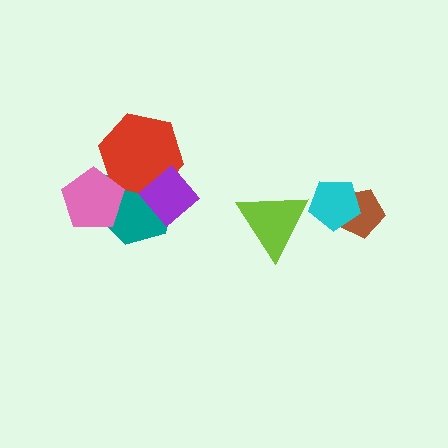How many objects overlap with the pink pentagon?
2 objects overlap with the pink pentagon.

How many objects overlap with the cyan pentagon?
1 object overlaps with the cyan pentagon.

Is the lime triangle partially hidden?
No, no other shape covers it.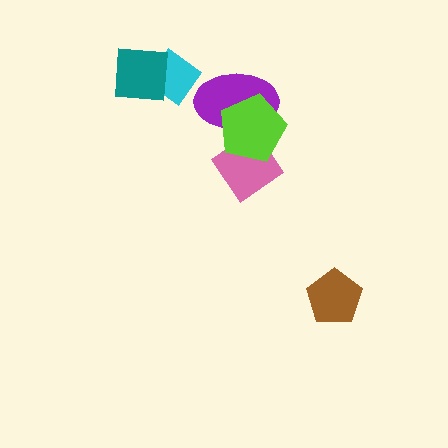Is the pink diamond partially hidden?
Yes, it is partially covered by another shape.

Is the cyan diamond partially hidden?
Yes, it is partially covered by another shape.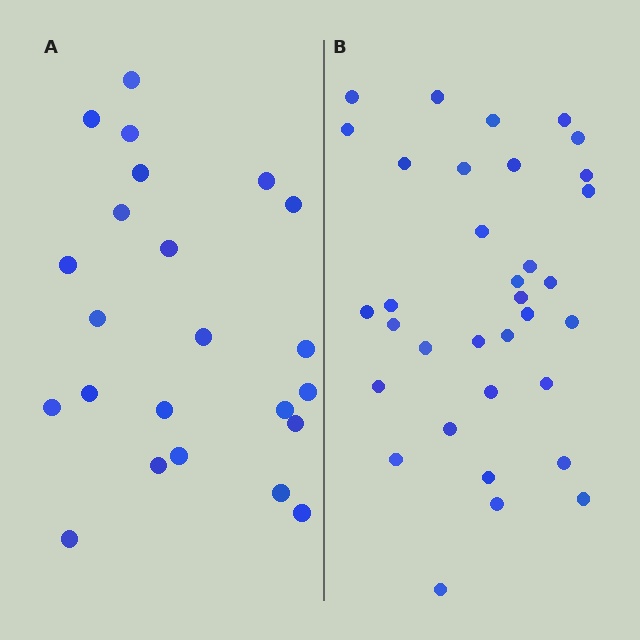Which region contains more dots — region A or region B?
Region B (the right region) has more dots.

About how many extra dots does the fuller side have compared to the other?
Region B has roughly 12 or so more dots than region A.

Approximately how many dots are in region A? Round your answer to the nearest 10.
About 20 dots. (The exact count is 23, which rounds to 20.)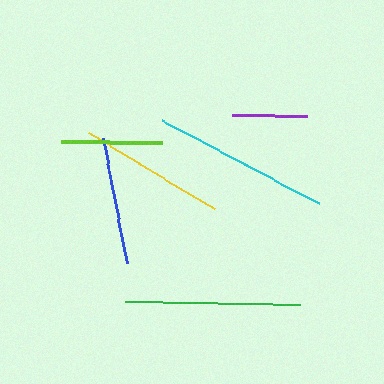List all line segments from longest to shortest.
From longest to shortest: cyan, green, yellow, blue, lime, purple.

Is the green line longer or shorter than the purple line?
The green line is longer than the purple line.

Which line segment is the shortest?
The purple line is the shortest at approximately 75 pixels.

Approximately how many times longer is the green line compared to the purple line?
The green line is approximately 2.3 times the length of the purple line.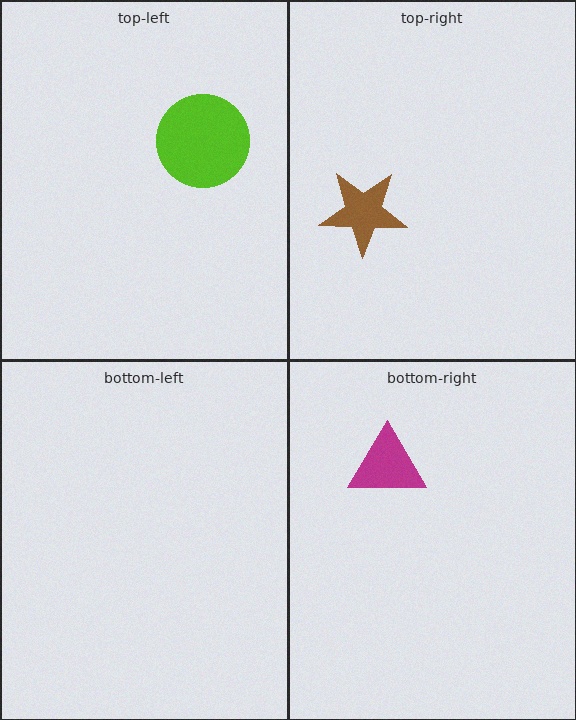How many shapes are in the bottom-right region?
1.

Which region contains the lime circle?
The top-left region.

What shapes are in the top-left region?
The lime circle.